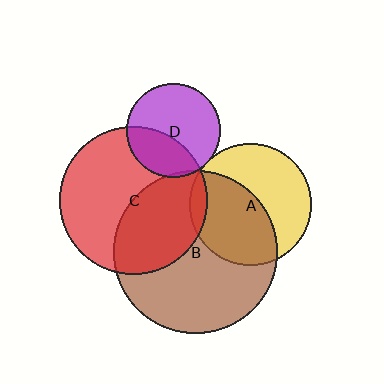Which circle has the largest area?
Circle B (brown).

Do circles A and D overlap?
Yes.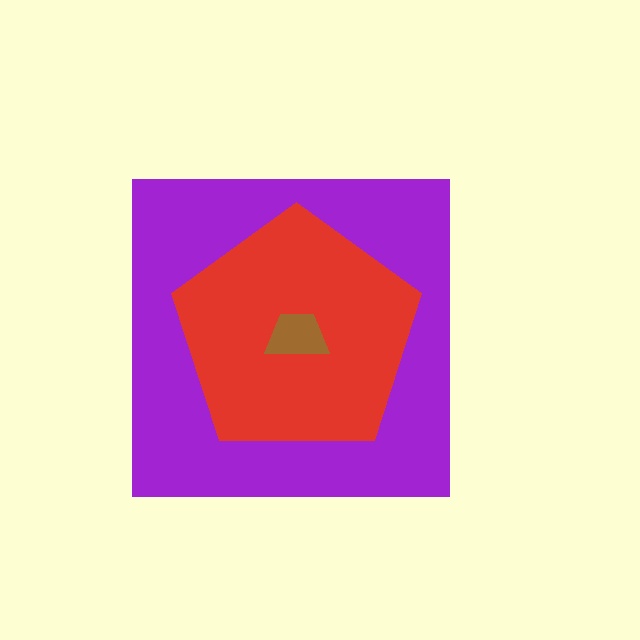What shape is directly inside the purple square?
The red pentagon.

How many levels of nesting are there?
3.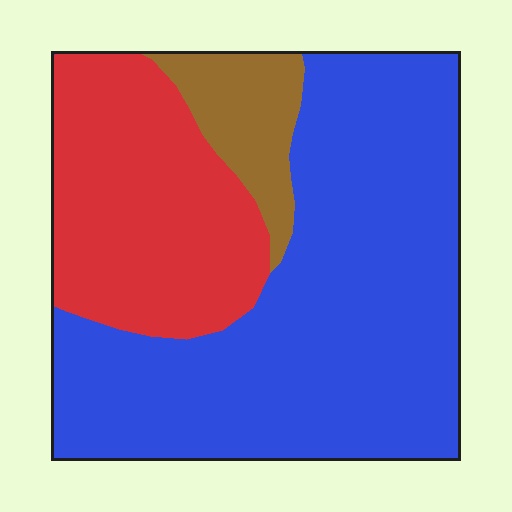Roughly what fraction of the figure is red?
Red takes up between a sixth and a third of the figure.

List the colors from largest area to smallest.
From largest to smallest: blue, red, brown.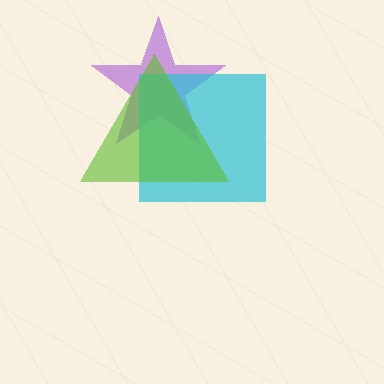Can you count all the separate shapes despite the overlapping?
Yes, there are 3 separate shapes.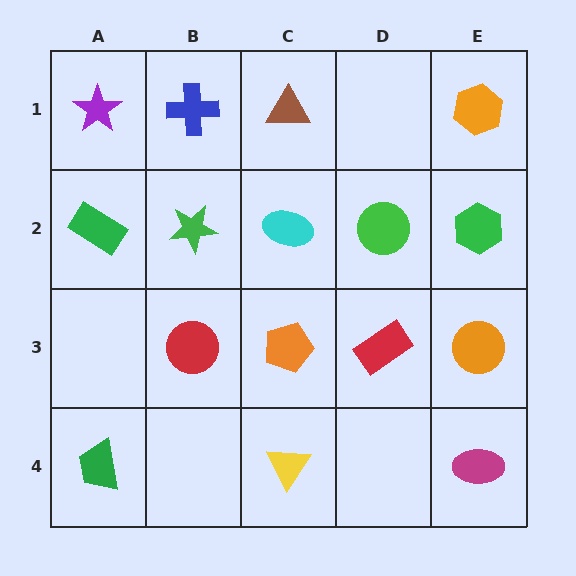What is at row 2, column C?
A cyan ellipse.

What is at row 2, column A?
A green rectangle.